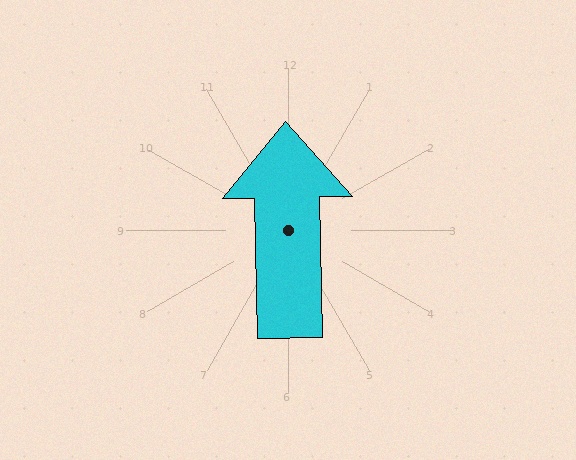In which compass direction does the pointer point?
North.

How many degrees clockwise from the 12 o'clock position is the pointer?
Approximately 359 degrees.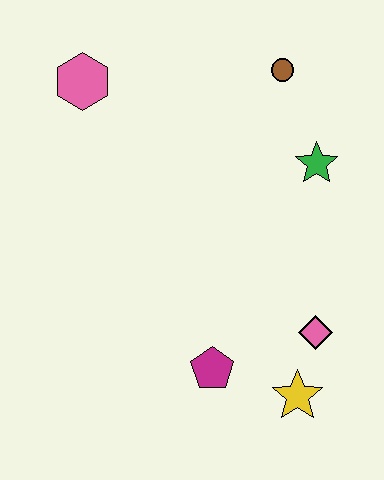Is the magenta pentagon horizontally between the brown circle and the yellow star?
No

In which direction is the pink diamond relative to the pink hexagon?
The pink diamond is below the pink hexagon.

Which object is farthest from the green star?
The pink hexagon is farthest from the green star.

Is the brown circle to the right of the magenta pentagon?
Yes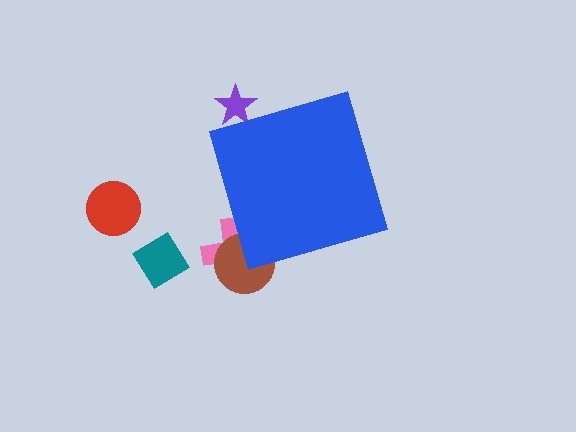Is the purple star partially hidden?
Yes, the purple star is partially hidden behind the blue diamond.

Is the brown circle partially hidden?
Yes, the brown circle is partially hidden behind the blue diamond.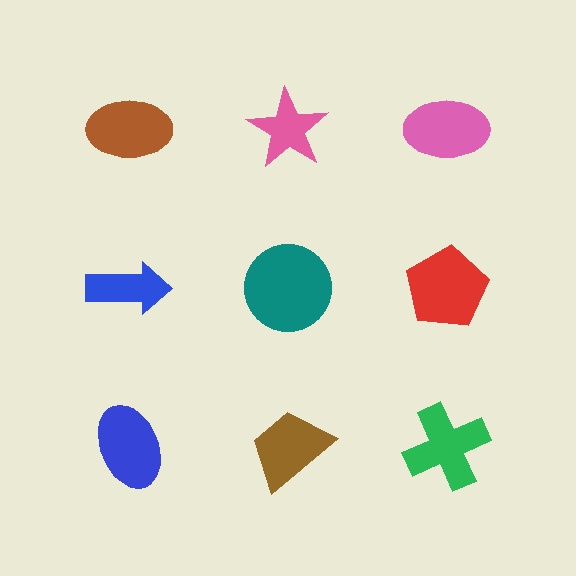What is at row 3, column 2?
A brown trapezoid.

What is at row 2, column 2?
A teal circle.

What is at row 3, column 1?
A blue ellipse.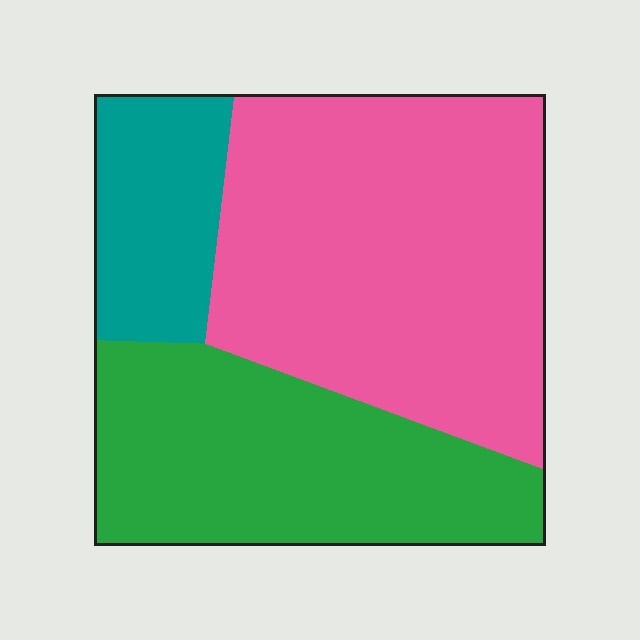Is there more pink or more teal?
Pink.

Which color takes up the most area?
Pink, at roughly 50%.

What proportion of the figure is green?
Green takes up about one third (1/3) of the figure.